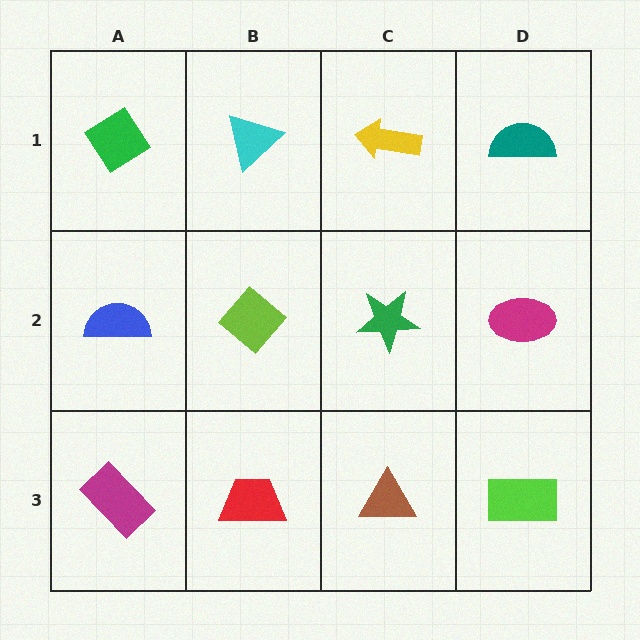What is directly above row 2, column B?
A cyan triangle.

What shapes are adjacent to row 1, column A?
A blue semicircle (row 2, column A), a cyan triangle (row 1, column B).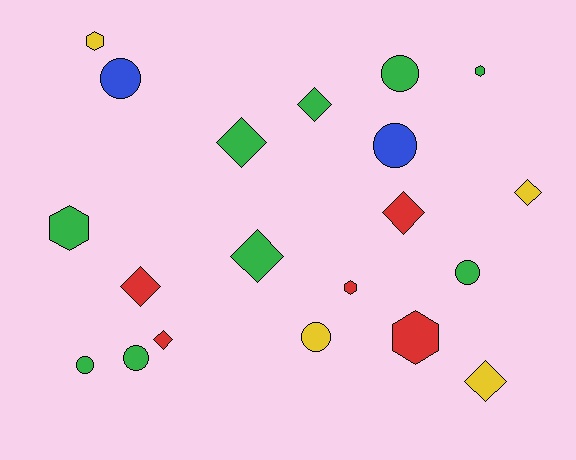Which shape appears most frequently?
Diamond, with 8 objects.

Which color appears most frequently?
Green, with 9 objects.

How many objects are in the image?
There are 20 objects.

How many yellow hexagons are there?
There is 1 yellow hexagon.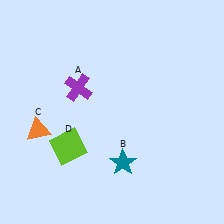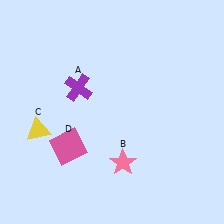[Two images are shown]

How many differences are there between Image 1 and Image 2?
There are 3 differences between the two images.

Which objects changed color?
B changed from teal to pink. C changed from orange to yellow. D changed from lime to pink.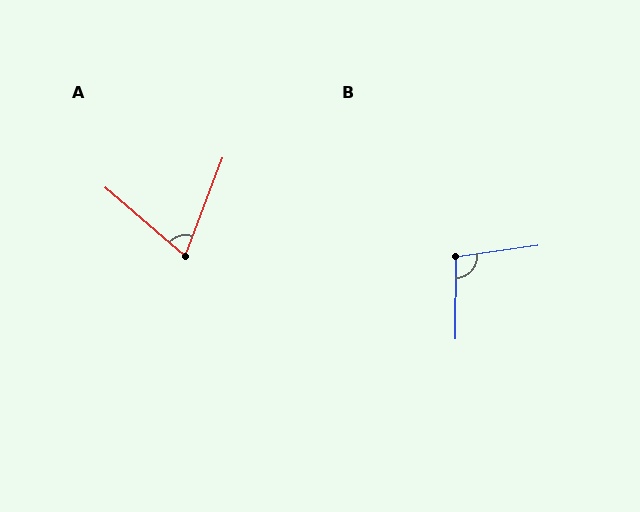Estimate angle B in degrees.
Approximately 99 degrees.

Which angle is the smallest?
A, at approximately 70 degrees.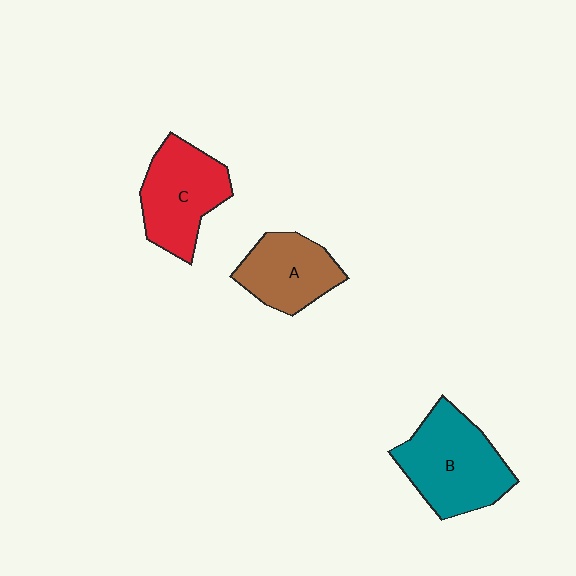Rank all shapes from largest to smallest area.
From largest to smallest: B (teal), C (red), A (brown).